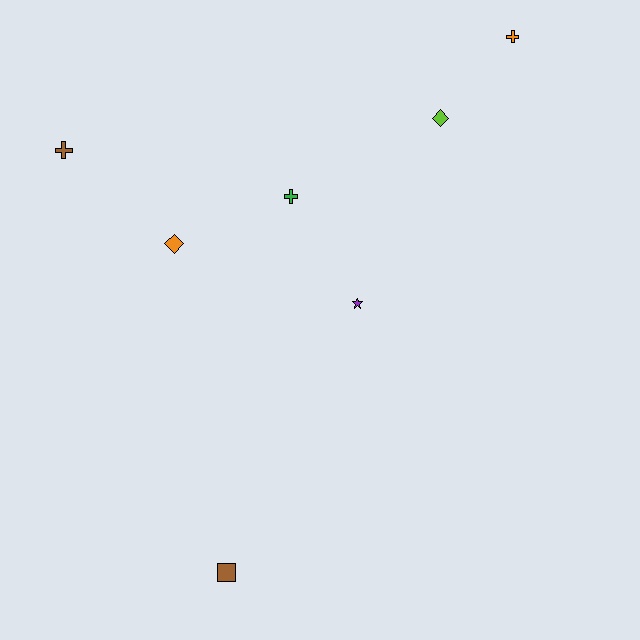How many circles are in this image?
There are no circles.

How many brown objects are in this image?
There are 2 brown objects.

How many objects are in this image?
There are 7 objects.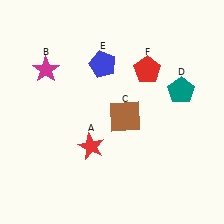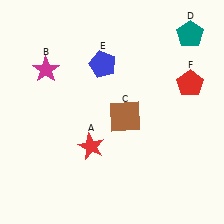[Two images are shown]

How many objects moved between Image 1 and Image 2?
2 objects moved between the two images.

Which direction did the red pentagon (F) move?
The red pentagon (F) moved right.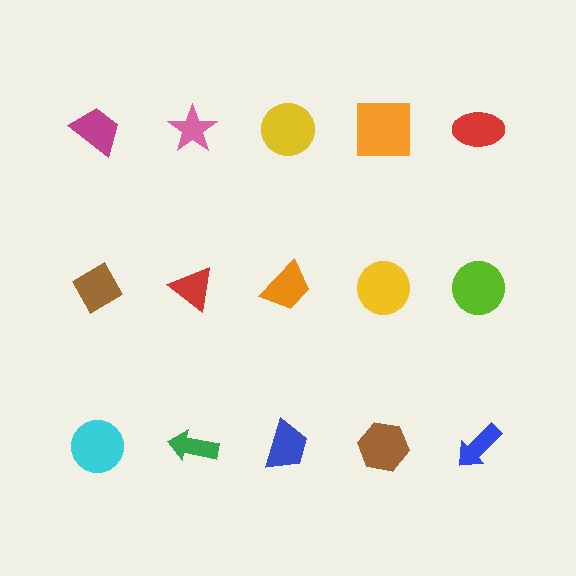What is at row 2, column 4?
A yellow circle.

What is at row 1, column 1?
A magenta trapezoid.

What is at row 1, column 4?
An orange square.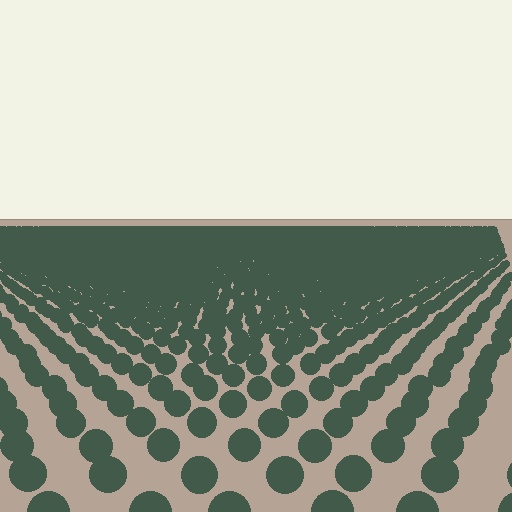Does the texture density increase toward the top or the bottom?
Density increases toward the top.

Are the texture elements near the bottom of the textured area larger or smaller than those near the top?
Larger. Near the bottom, elements are closer to the viewer and appear at a bigger on-screen size.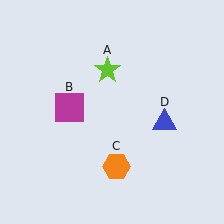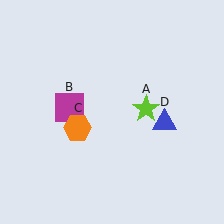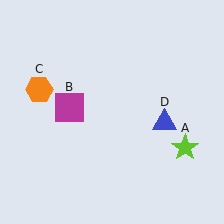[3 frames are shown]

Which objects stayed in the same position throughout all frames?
Magenta square (object B) and blue triangle (object D) remained stationary.